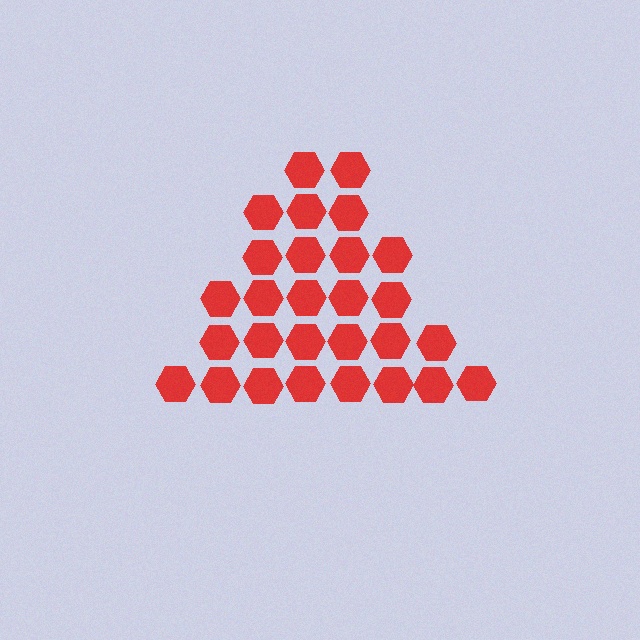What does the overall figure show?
The overall figure shows a triangle.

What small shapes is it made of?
It is made of small hexagons.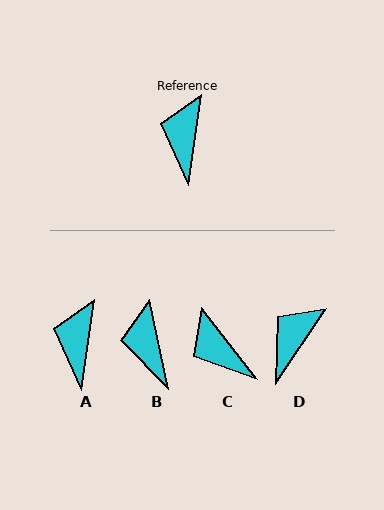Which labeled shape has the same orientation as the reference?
A.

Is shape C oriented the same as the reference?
No, it is off by about 46 degrees.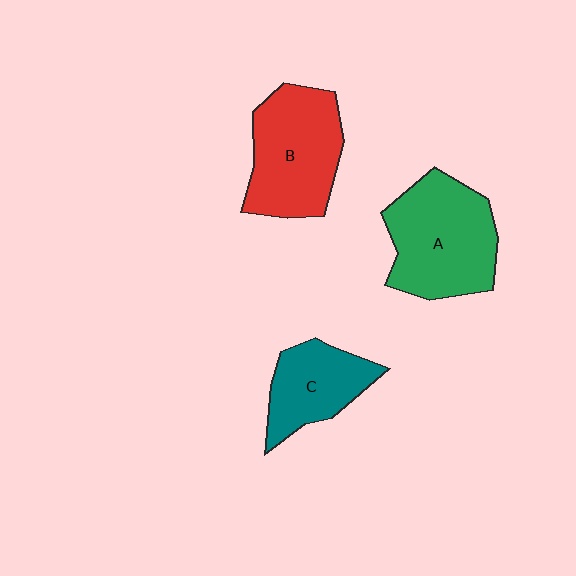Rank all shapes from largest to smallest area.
From largest to smallest: A (green), B (red), C (teal).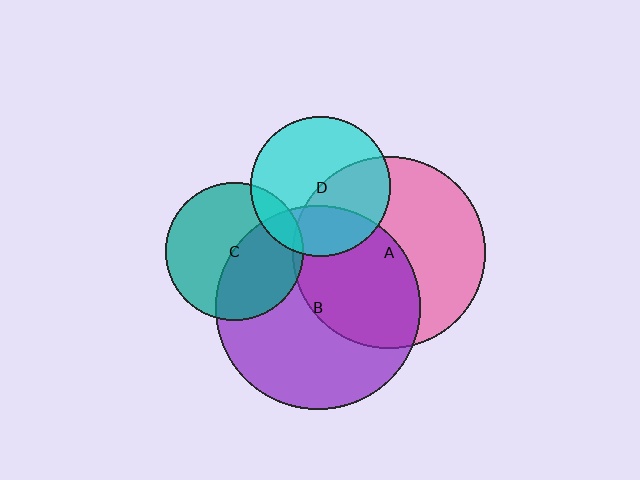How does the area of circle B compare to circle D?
Approximately 2.1 times.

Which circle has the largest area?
Circle B (purple).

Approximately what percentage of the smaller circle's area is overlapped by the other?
Approximately 10%.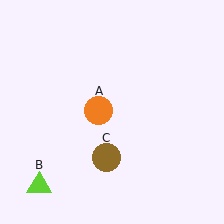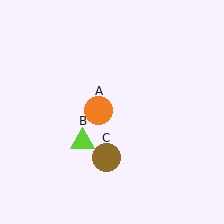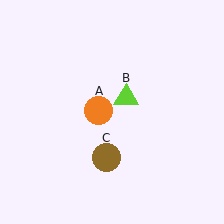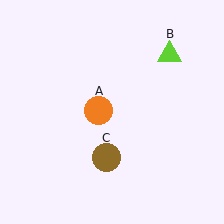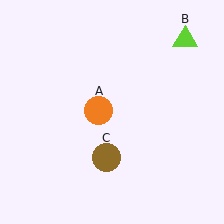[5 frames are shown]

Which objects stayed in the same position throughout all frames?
Orange circle (object A) and brown circle (object C) remained stationary.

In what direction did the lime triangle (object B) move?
The lime triangle (object B) moved up and to the right.